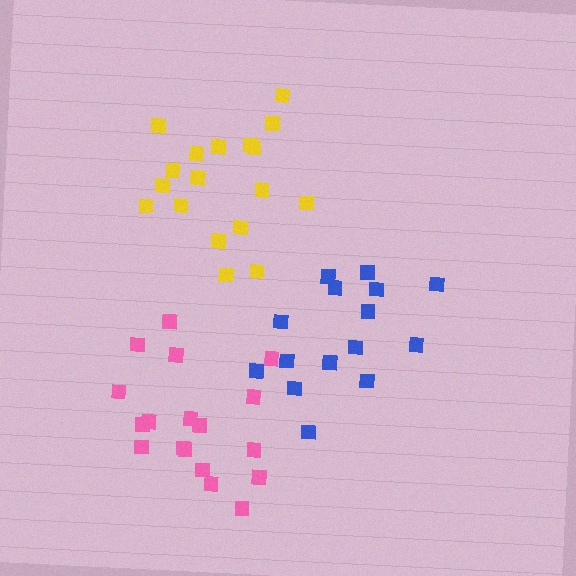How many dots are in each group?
Group 1: 18 dots, Group 2: 18 dots, Group 3: 15 dots (51 total).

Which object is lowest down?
The pink cluster is bottommost.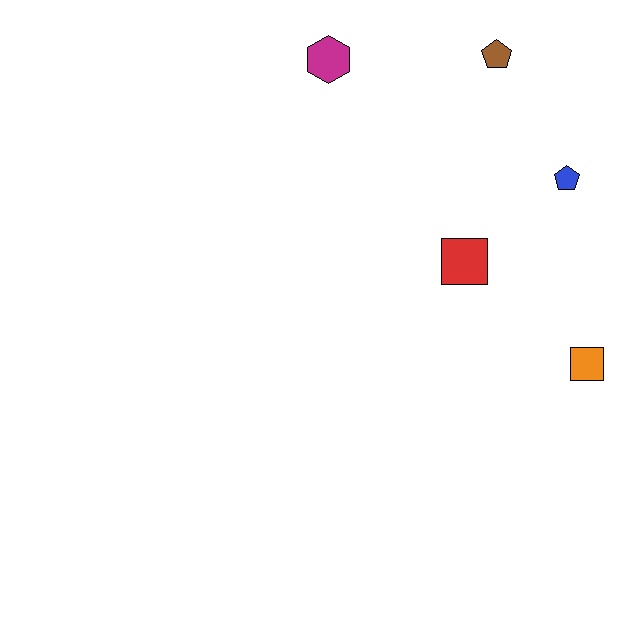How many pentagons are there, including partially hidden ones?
There are 2 pentagons.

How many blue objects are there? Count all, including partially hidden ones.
There is 1 blue object.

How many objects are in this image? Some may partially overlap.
There are 5 objects.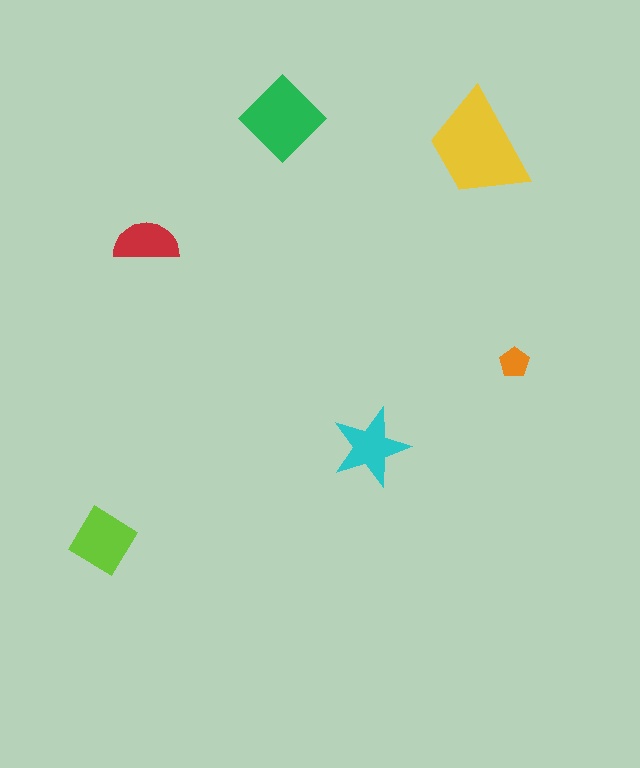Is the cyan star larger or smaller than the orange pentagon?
Larger.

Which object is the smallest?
The orange pentagon.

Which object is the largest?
The yellow trapezoid.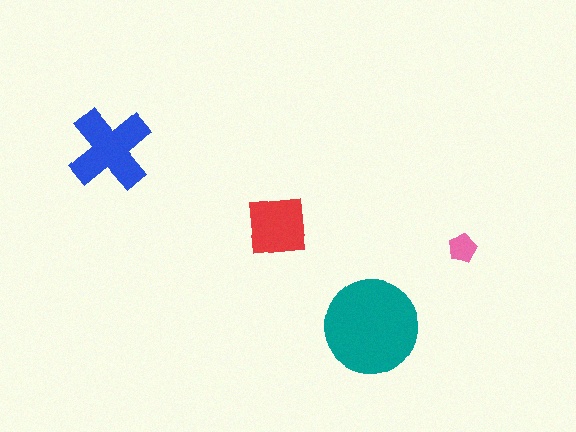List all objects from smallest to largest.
The pink pentagon, the red square, the blue cross, the teal circle.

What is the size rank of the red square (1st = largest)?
3rd.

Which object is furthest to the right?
The pink pentagon is rightmost.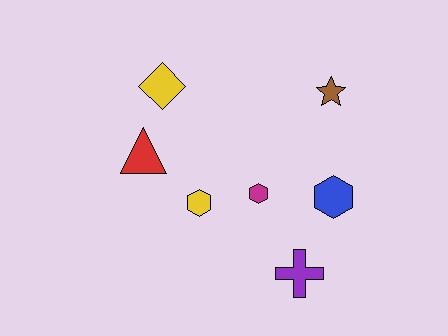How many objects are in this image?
There are 7 objects.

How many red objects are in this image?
There is 1 red object.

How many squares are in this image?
There are no squares.